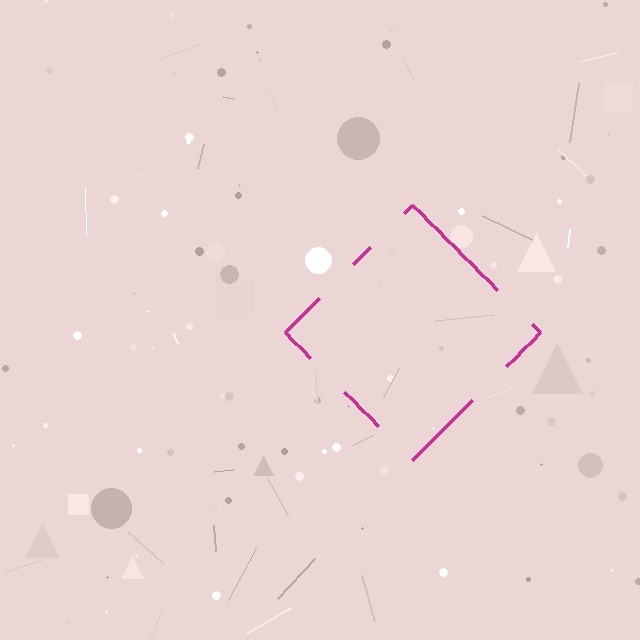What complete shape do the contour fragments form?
The contour fragments form a diamond.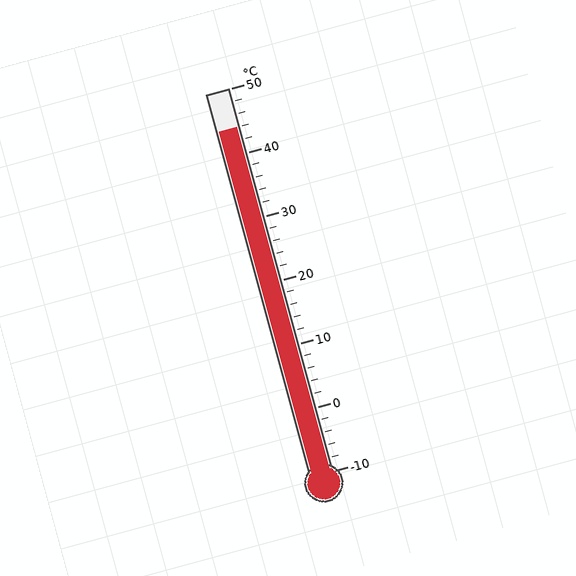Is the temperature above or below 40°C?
The temperature is above 40°C.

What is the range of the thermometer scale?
The thermometer scale ranges from -10°C to 50°C.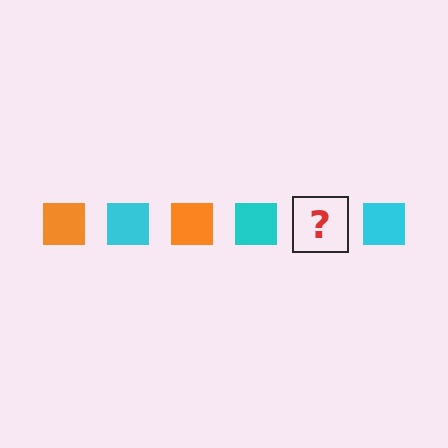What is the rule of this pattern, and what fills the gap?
The rule is that the pattern cycles through orange, cyan squares. The gap should be filled with an orange square.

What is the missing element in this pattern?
The missing element is an orange square.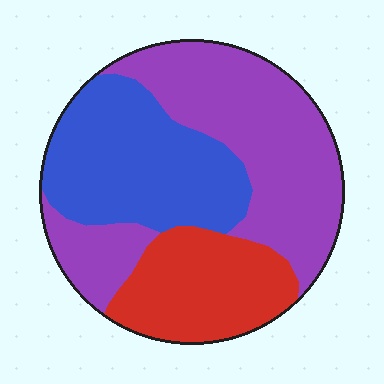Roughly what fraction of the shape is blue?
Blue takes up about one third (1/3) of the shape.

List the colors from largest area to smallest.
From largest to smallest: purple, blue, red.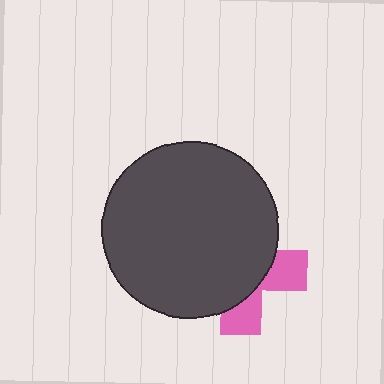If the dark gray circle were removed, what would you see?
You would see the complete pink cross.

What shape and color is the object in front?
The object in front is a dark gray circle.